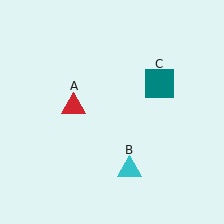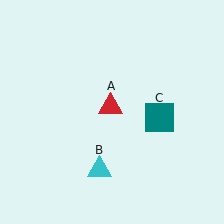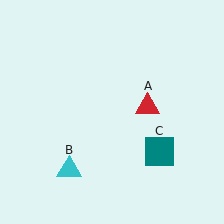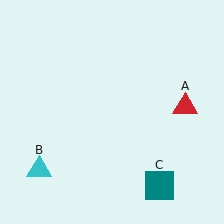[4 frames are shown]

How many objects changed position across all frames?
3 objects changed position: red triangle (object A), cyan triangle (object B), teal square (object C).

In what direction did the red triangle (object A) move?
The red triangle (object A) moved right.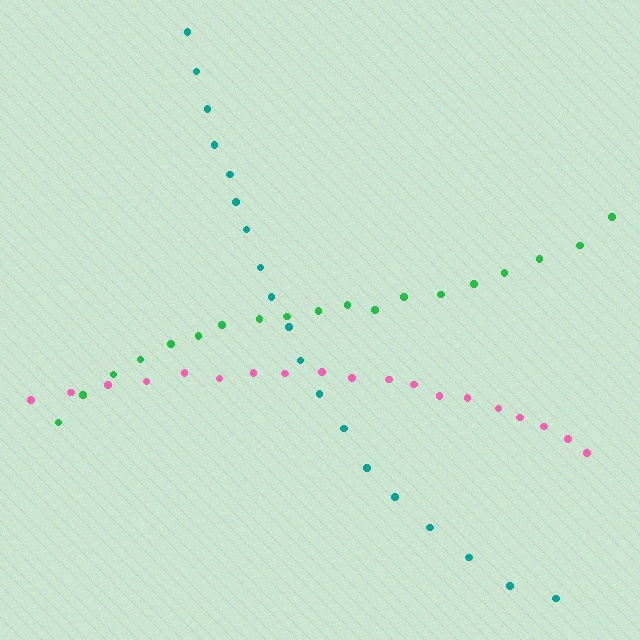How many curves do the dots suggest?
There are 3 distinct paths.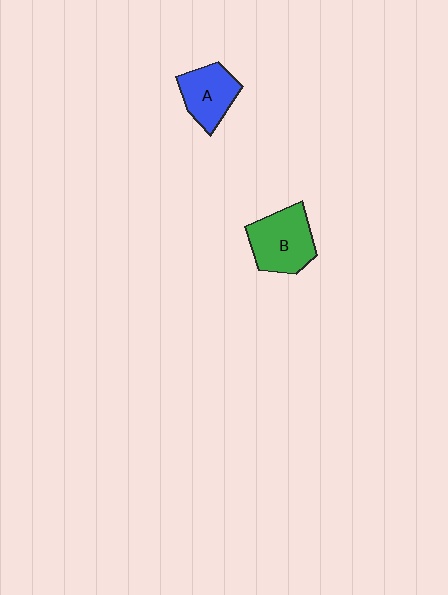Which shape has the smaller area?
Shape A (blue).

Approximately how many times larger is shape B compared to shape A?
Approximately 1.3 times.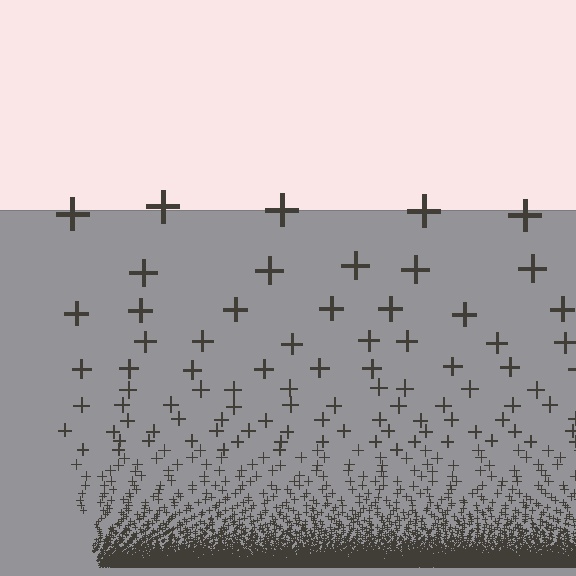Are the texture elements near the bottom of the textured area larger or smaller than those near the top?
Smaller. The gradient is inverted — elements near the bottom are smaller and denser.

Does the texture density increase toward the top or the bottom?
Density increases toward the bottom.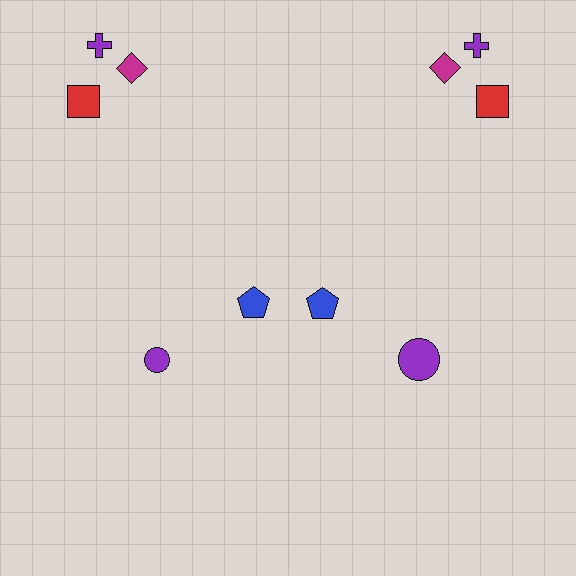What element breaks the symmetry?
The purple circle on the right side has a different size than its mirror counterpart.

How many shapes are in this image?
There are 10 shapes in this image.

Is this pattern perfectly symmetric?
No, the pattern is not perfectly symmetric. The purple circle on the right side has a different size than its mirror counterpart.